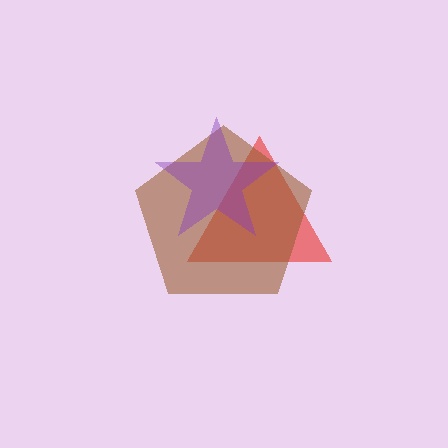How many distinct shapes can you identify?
There are 3 distinct shapes: a red triangle, a brown pentagon, a purple star.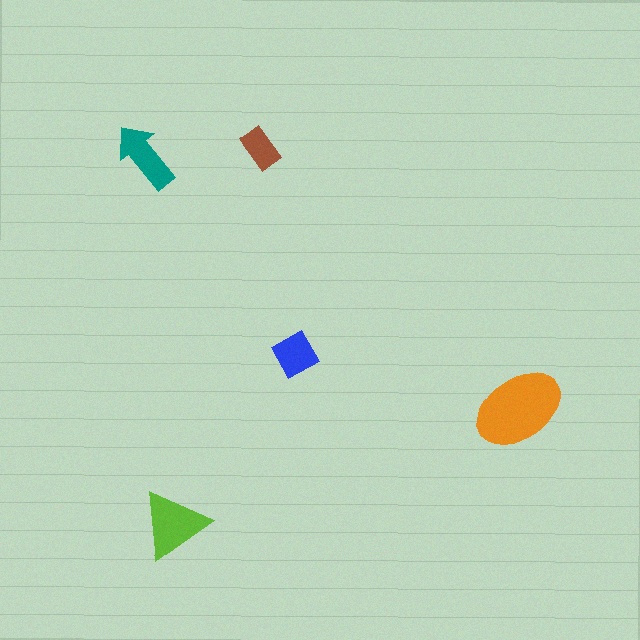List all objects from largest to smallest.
The orange ellipse, the lime triangle, the teal arrow, the blue diamond, the brown rectangle.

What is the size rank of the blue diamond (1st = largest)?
4th.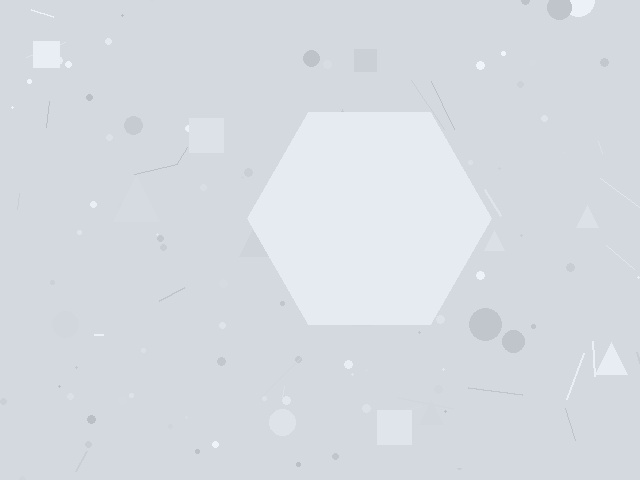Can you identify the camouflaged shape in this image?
The camouflaged shape is a hexagon.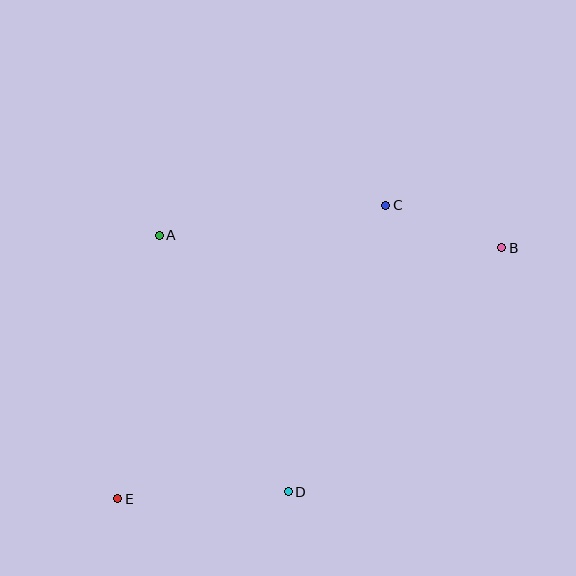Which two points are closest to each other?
Points B and C are closest to each other.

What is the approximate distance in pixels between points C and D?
The distance between C and D is approximately 303 pixels.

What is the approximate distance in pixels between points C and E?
The distance between C and E is approximately 398 pixels.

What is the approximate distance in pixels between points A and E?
The distance between A and E is approximately 267 pixels.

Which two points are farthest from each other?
Points B and E are farthest from each other.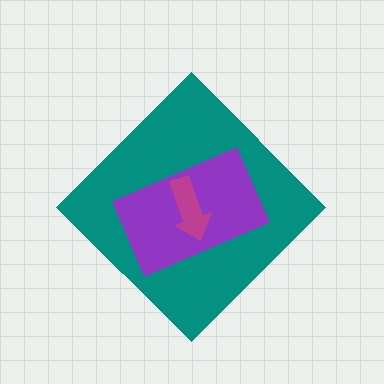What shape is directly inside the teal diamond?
The purple rectangle.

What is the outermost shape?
The teal diamond.